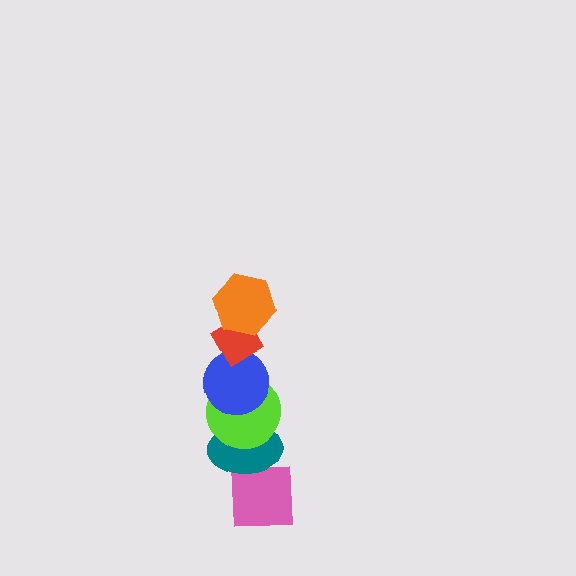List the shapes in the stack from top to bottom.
From top to bottom: the orange hexagon, the red diamond, the blue circle, the lime circle, the teal ellipse, the pink square.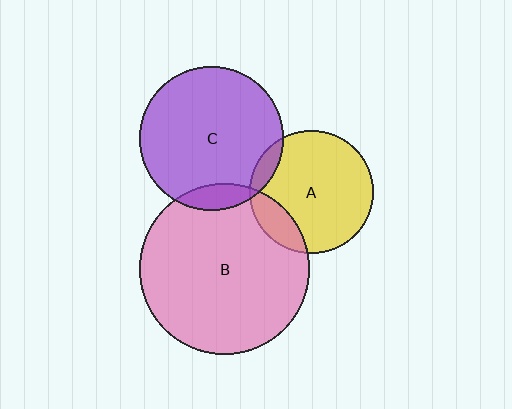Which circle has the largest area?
Circle B (pink).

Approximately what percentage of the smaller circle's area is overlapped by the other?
Approximately 10%.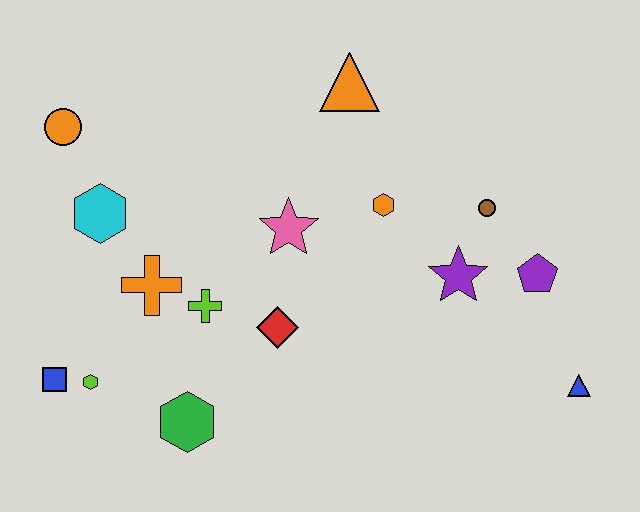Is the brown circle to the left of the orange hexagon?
No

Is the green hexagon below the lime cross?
Yes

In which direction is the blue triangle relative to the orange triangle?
The blue triangle is below the orange triangle.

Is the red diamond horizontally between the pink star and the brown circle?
No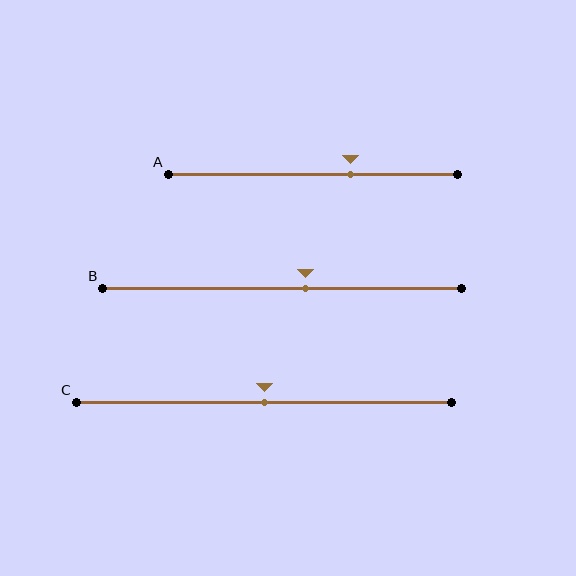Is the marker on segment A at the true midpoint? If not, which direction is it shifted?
No, the marker on segment A is shifted to the right by about 13% of the segment length.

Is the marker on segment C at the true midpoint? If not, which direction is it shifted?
Yes, the marker on segment C is at the true midpoint.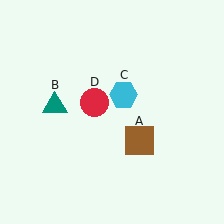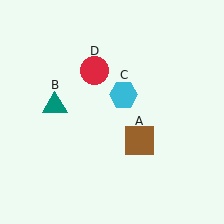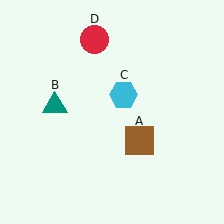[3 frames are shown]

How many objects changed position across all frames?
1 object changed position: red circle (object D).